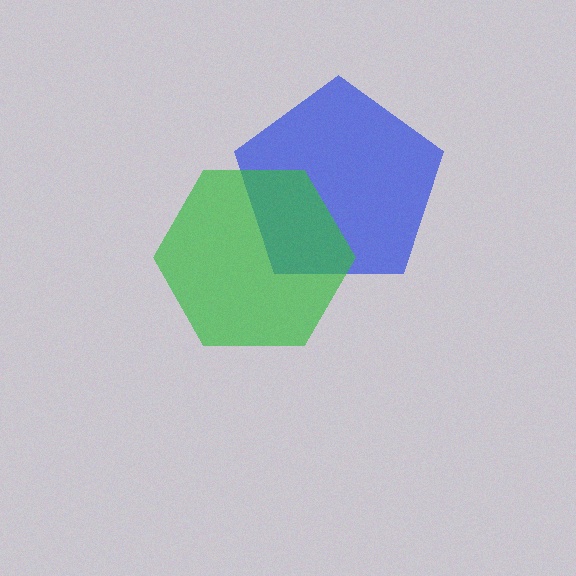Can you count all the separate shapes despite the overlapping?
Yes, there are 2 separate shapes.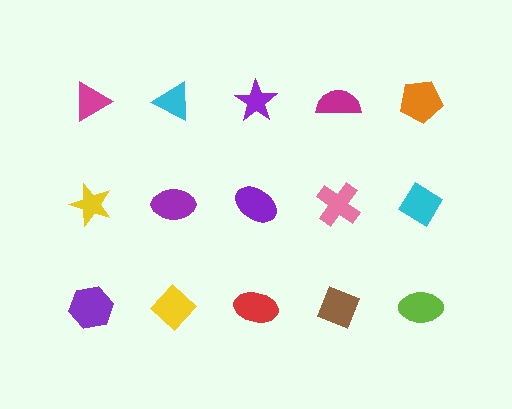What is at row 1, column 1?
A magenta triangle.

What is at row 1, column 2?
A cyan triangle.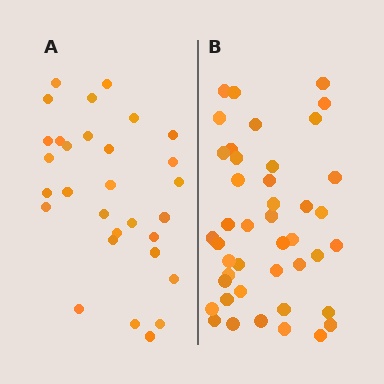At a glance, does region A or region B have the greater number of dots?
Region B (the right region) has more dots.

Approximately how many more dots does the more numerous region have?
Region B has approximately 15 more dots than region A.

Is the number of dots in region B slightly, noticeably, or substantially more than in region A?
Region B has noticeably more, but not dramatically so. The ratio is roughly 1.4 to 1.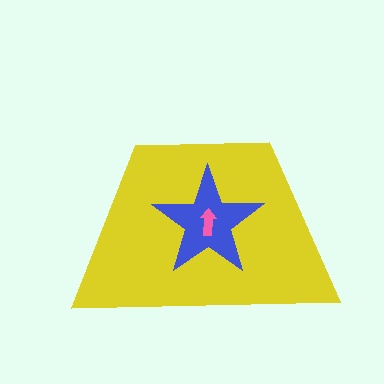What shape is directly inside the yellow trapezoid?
The blue star.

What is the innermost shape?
The pink arrow.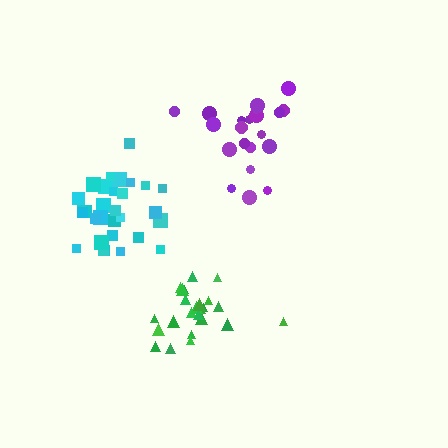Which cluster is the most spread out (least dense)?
Purple.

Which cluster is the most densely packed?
Cyan.